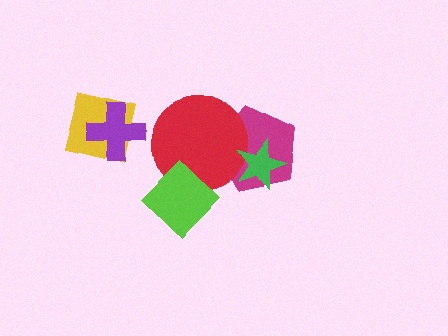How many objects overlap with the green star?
2 objects overlap with the green star.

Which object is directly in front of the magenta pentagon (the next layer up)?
The red circle is directly in front of the magenta pentagon.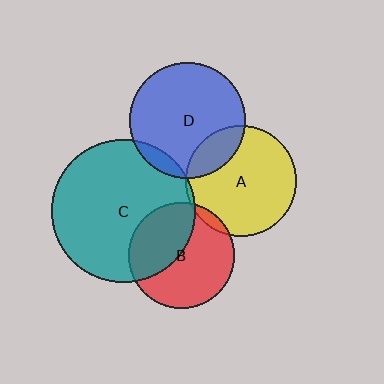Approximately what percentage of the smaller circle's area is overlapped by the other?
Approximately 20%.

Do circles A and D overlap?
Yes.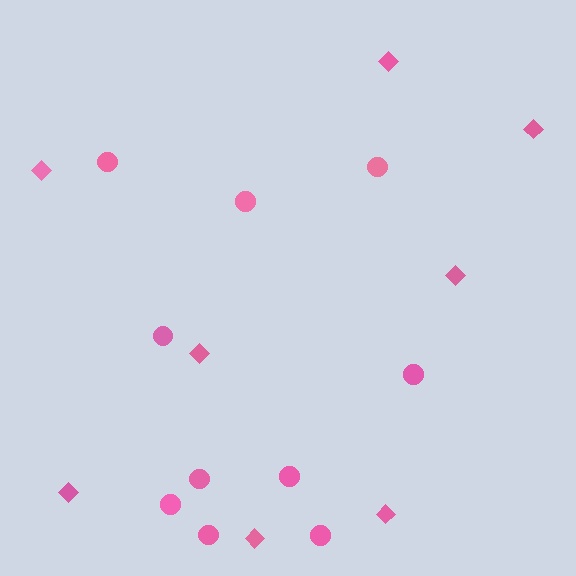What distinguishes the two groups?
There are 2 groups: one group of circles (10) and one group of diamonds (8).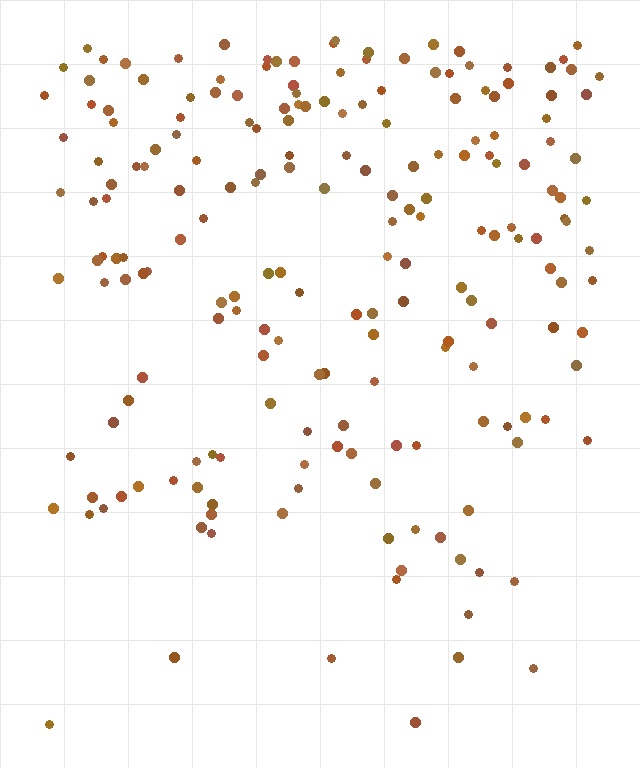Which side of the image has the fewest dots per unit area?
The bottom.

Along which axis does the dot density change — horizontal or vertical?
Vertical.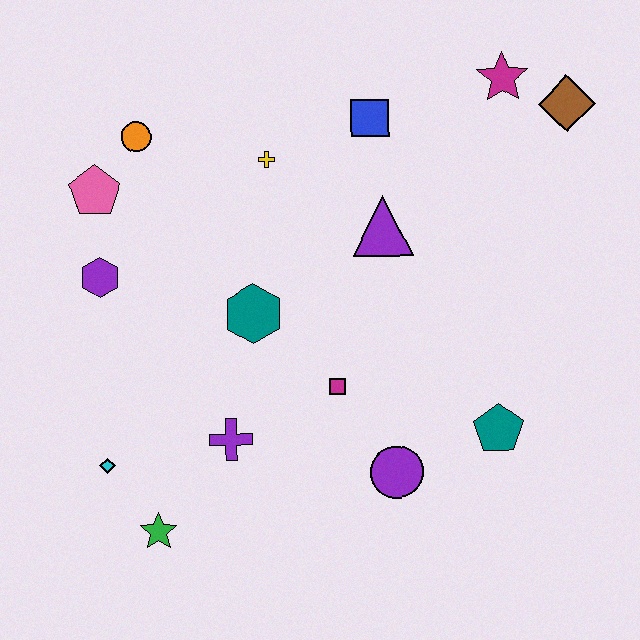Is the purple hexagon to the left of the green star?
Yes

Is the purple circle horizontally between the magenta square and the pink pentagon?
No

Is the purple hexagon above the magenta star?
No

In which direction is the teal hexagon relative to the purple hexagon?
The teal hexagon is to the right of the purple hexagon.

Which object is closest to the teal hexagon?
The magenta square is closest to the teal hexagon.